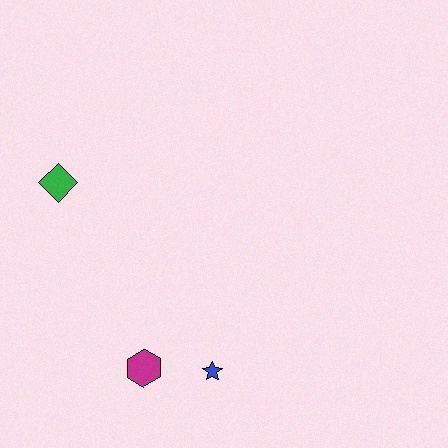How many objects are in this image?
There are 3 objects.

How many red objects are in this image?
There are no red objects.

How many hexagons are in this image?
There is 1 hexagon.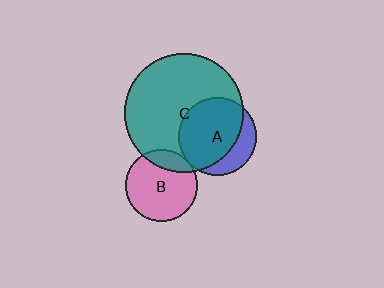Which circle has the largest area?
Circle C (teal).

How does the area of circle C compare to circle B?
Approximately 2.7 times.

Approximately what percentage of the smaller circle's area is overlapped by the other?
Approximately 75%.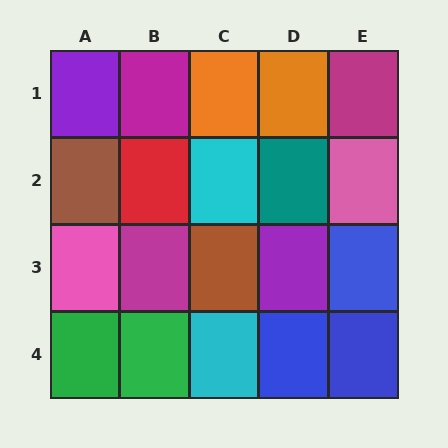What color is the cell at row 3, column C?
Brown.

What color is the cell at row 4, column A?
Green.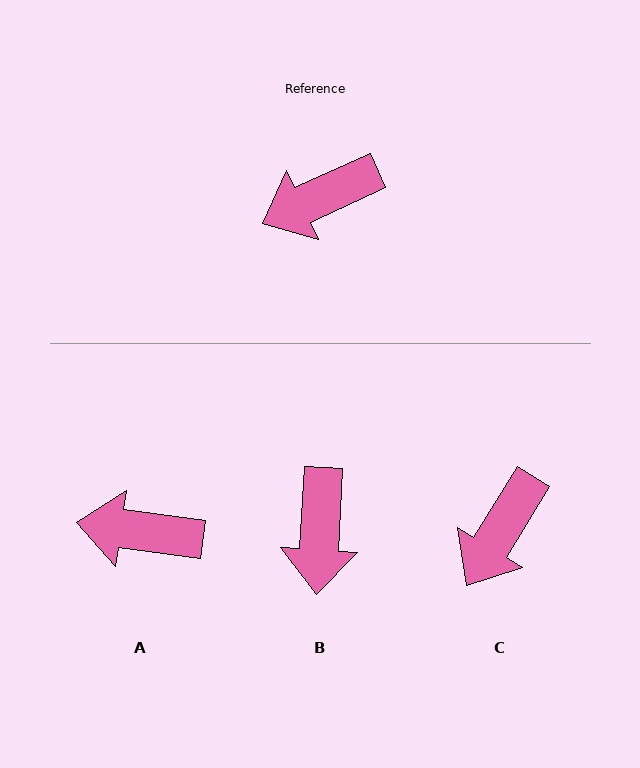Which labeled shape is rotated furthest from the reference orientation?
B, about 62 degrees away.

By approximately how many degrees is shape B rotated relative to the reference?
Approximately 62 degrees counter-clockwise.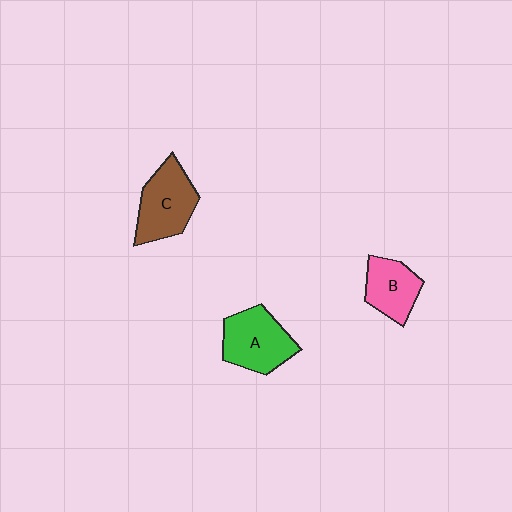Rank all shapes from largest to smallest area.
From largest to smallest: C (brown), A (green), B (pink).